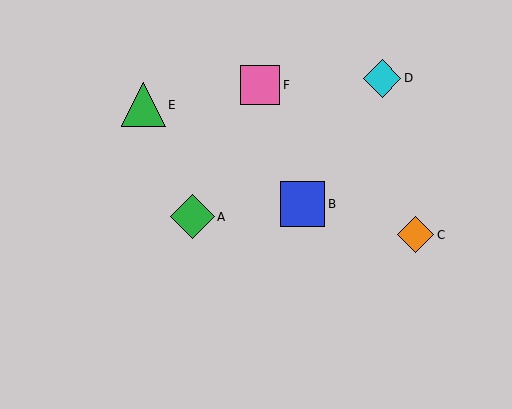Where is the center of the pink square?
The center of the pink square is at (260, 85).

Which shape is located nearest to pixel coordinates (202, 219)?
The green diamond (labeled A) at (193, 217) is nearest to that location.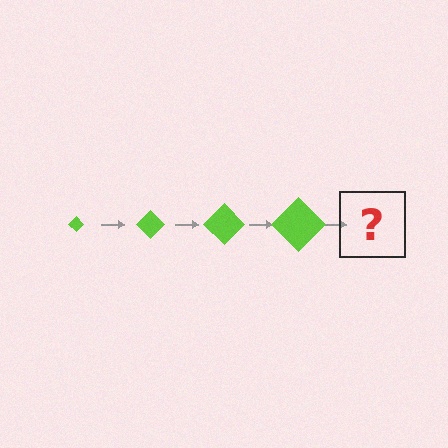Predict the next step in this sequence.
The next step is a lime diamond, larger than the previous one.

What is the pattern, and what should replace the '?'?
The pattern is that the diamond gets progressively larger each step. The '?' should be a lime diamond, larger than the previous one.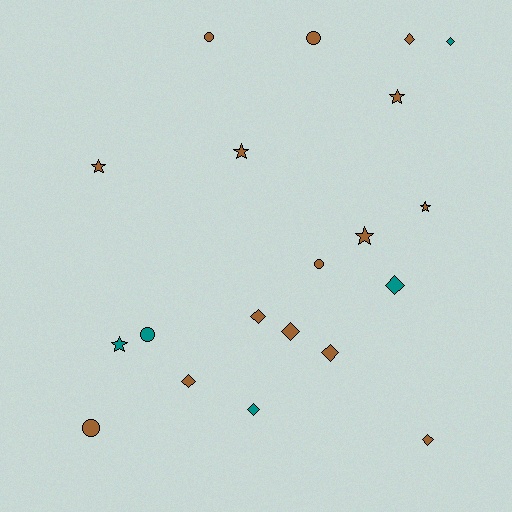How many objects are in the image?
There are 20 objects.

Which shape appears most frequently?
Diamond, with 9 objects.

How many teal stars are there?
There is 1 teal star.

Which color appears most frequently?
Brown, with 15 objects.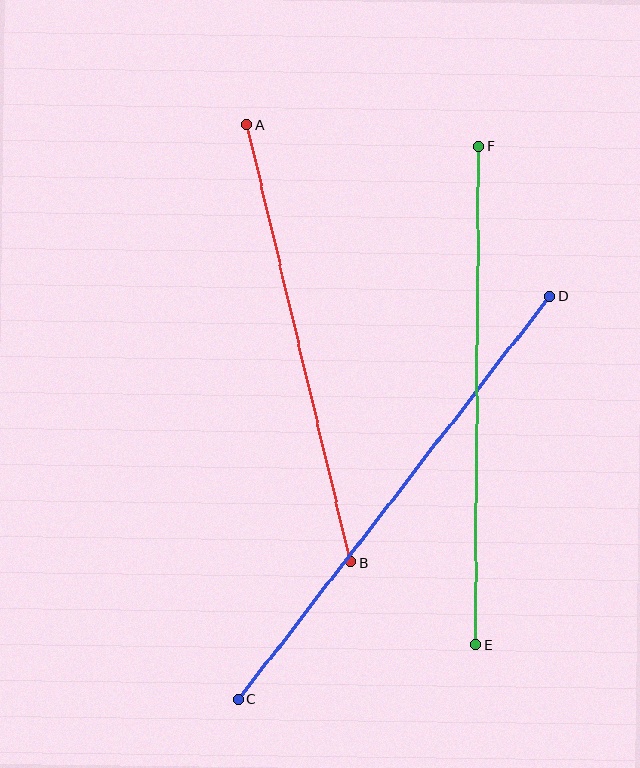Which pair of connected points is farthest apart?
Points C and D are farthest apart.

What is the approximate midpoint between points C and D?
The midpoint is at approximately (394, 498) pixels.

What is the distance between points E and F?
The distance is approximately 499 pixels.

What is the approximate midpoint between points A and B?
The midpoint is at approximately (299, 343) pixels.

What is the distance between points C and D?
The distance is approximately 510 pixels.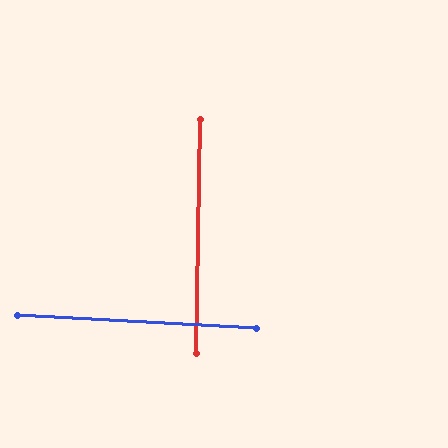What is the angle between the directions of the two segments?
Approximately 88 degrees.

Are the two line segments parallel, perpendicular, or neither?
Perpendicular — they meet at approximately 88°.